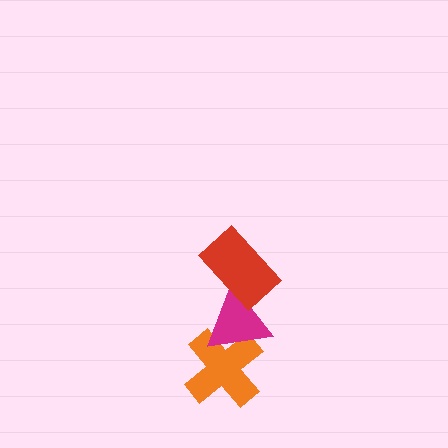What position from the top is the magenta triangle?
The magenta triangle is 2nd from the top.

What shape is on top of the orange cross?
The magenta triangle is on top of the orange cross.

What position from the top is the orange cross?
The orange cross is 3rd from the top.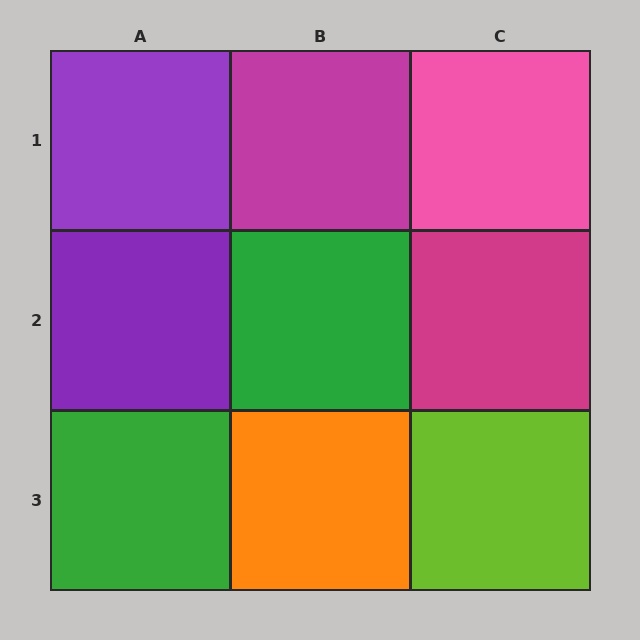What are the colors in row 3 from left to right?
Green, orange, lime.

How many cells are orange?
1 cell is orange.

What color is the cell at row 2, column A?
Purple.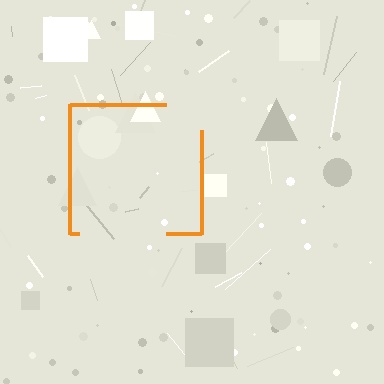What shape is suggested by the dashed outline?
The dashed outline suggests a square.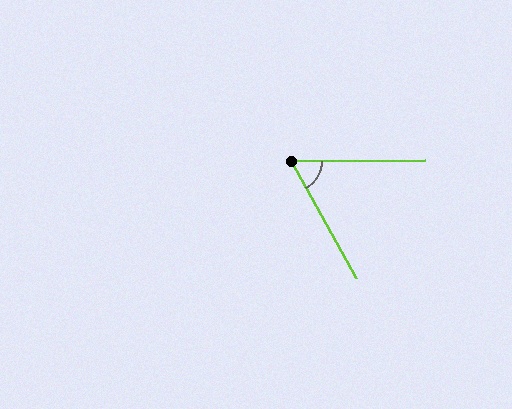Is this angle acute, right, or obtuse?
It is acute.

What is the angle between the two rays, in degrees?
Approximately 61 degrees.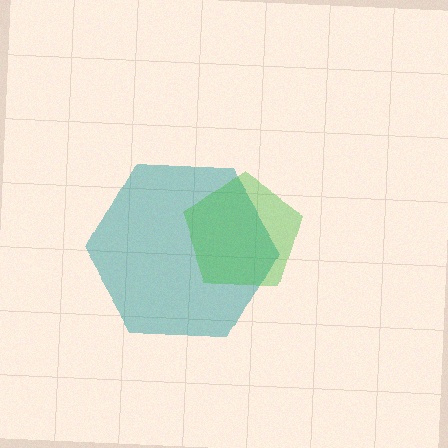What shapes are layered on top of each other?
The layered shapes are: a teal hexagon, a green pentagon.